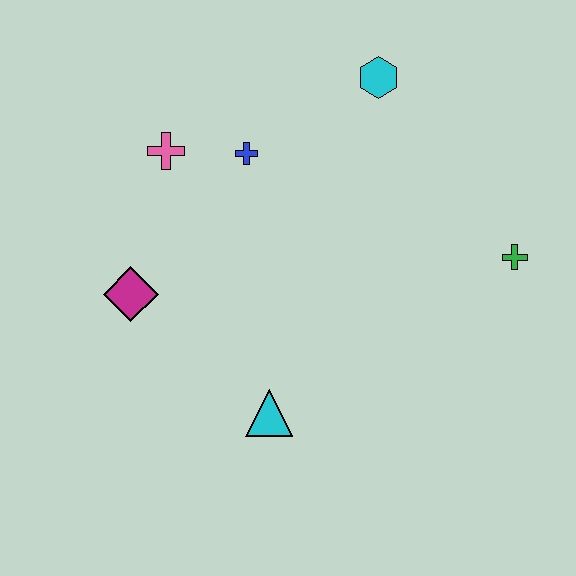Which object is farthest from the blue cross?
The green cross is farthest from the blue cross.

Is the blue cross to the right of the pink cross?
Yes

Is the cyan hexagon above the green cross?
Yes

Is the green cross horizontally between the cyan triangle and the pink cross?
No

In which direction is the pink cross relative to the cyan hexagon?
The pink cross is to the left of the cyan hexagon.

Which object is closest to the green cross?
The cyan hexagon is closest to the green cross.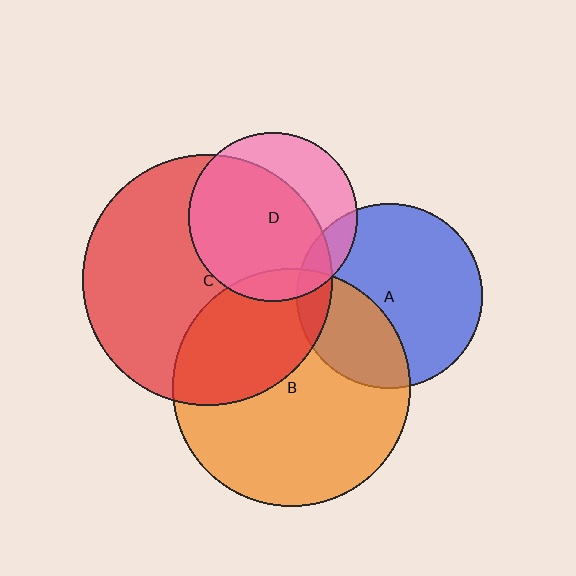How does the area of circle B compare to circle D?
Approximately 2.0 times.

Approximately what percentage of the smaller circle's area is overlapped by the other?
Approximately 30%.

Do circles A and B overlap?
Yes.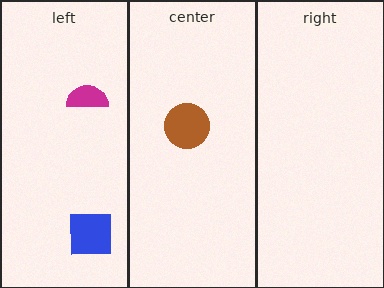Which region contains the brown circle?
The center region.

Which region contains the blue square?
The left region.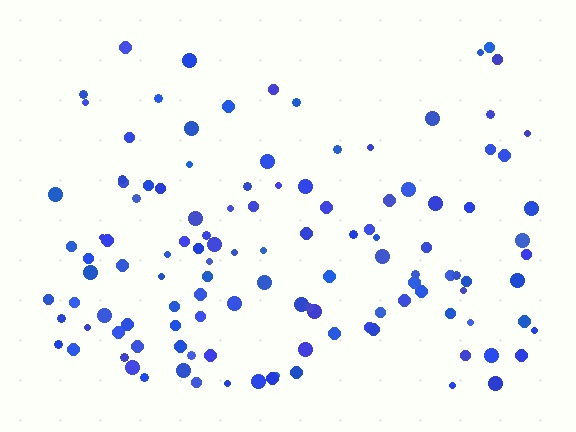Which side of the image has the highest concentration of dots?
The bottom.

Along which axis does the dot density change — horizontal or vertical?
Vertical.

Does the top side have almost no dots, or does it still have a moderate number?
Still a moderate number, just noticeably fewer than the bottom.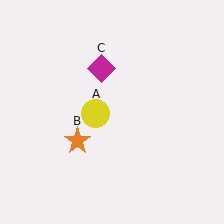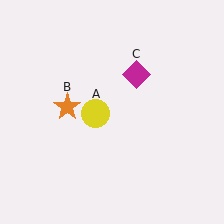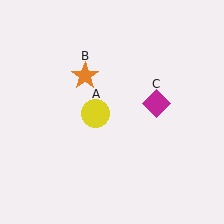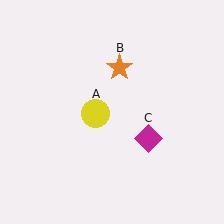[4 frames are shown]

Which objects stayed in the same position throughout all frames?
Yellow circle (object A) remained stationary.